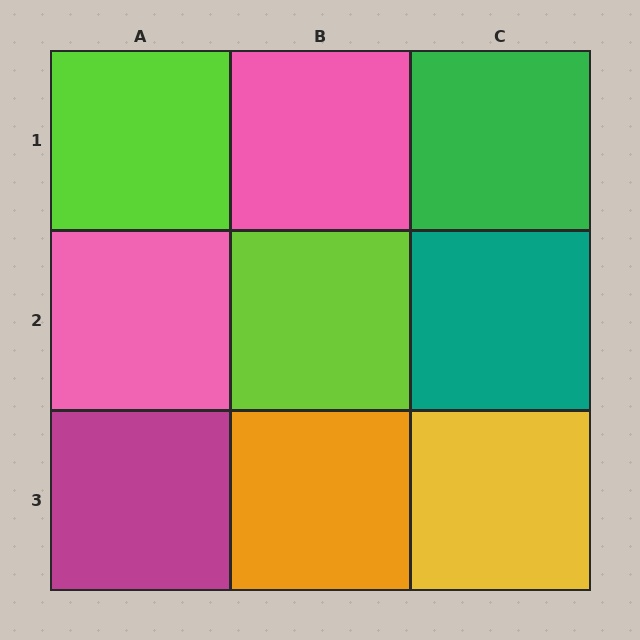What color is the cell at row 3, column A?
Magenta.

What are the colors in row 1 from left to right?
Lime, pink, green.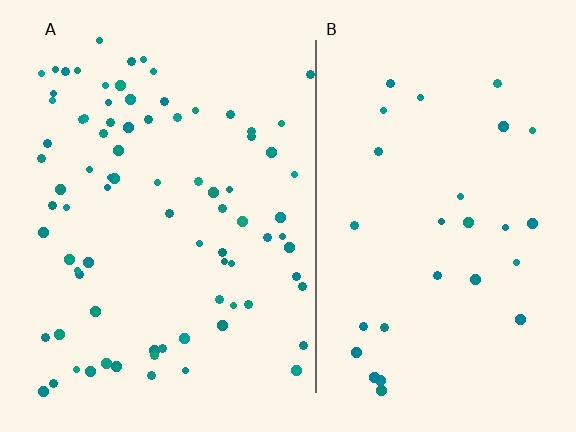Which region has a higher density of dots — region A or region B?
A (the left).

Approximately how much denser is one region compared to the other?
Approximately 2.9× — region A over region B.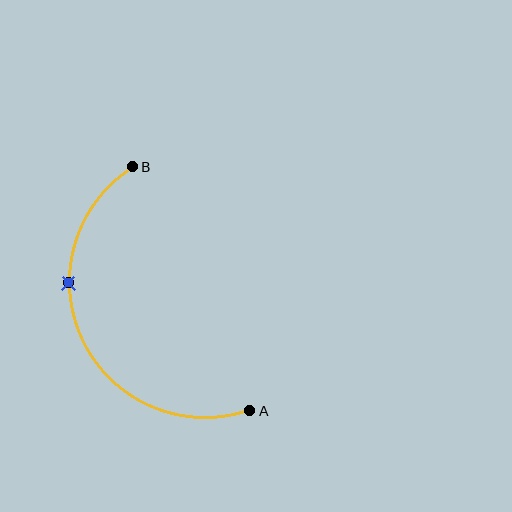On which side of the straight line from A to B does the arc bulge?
The arc bulges to the left of the straight line connecting A and B.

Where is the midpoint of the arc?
The arc midpoint is the point on the curve farthest from the straight line joining A and B. It sits to the left of that line.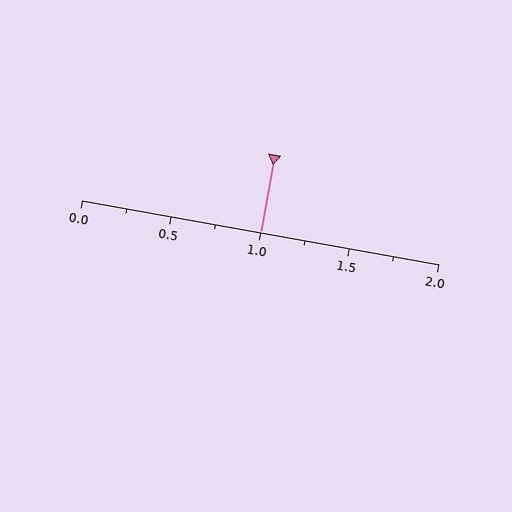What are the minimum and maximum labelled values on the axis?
The axis runs from 0.0 to 2.0.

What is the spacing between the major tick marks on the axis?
The major ticks are spaced 0.5 apart.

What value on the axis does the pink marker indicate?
The marker indicates approximately 1.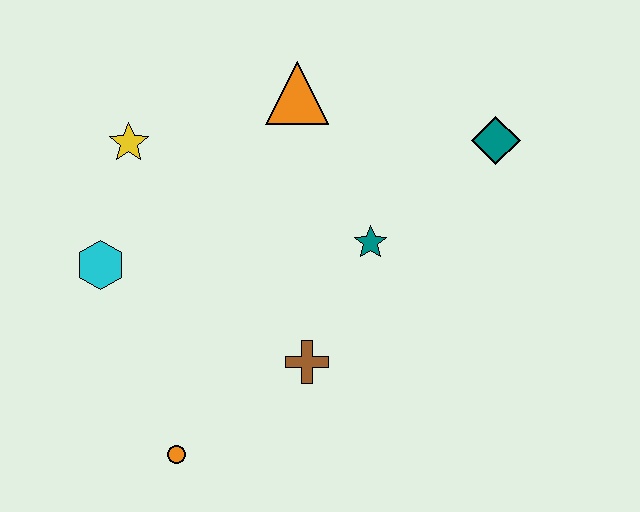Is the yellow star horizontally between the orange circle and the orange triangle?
No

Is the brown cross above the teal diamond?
No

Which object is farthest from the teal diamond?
The orange circle is farthest from the teal diamond.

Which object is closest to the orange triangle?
The teal star is closest to the orange triangle.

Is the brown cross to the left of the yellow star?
No